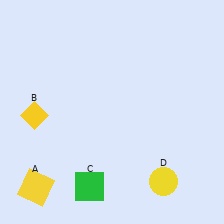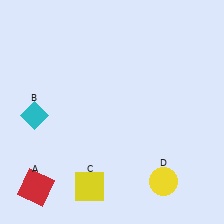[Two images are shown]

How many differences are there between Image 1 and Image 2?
There are 3 differences between the two images.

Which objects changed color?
A changed from yellow to red. B changed from yellow to cyan. C changed from green to yellow.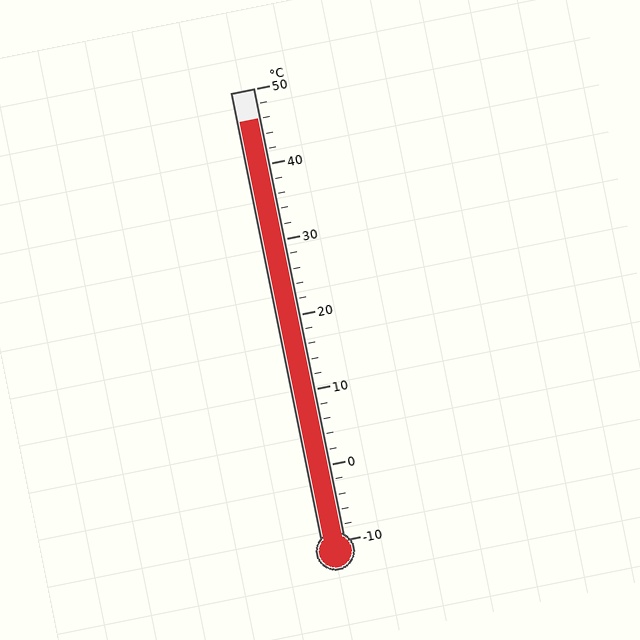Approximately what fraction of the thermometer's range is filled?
The thermometer is filled to approximately 95% of its range.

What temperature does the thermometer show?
The thermometer shows approximately 46°C.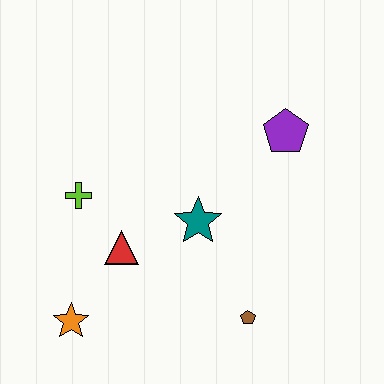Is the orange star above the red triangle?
No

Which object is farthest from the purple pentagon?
The orange star is farthest from the purple pentagon.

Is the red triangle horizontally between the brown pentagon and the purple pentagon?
No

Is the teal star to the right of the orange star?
Yes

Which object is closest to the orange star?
The red triangle is closest to the orange star.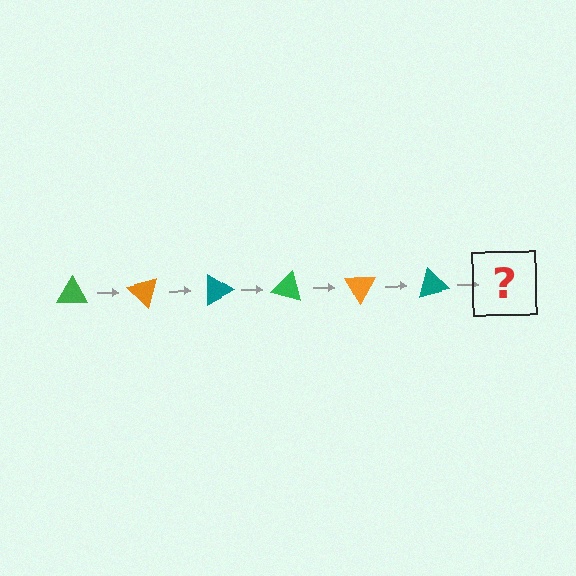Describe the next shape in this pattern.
It should be a green triangle, rotated 270 degrees from the start.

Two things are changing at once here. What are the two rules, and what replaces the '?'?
The two rules are that it rotates 45 degrees each step and the color cycles through green, orange, and teal. The '?' should be a green triangle, rotated 270 degrees from the start.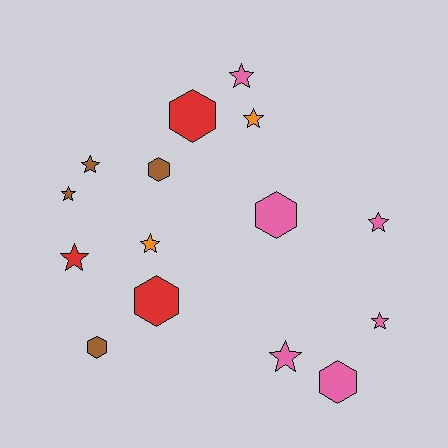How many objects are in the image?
There are 15 objects.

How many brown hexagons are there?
There are 2 brown hexagons.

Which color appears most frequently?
Pink, with 6 objects.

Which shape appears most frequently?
Star, with 9 objects.